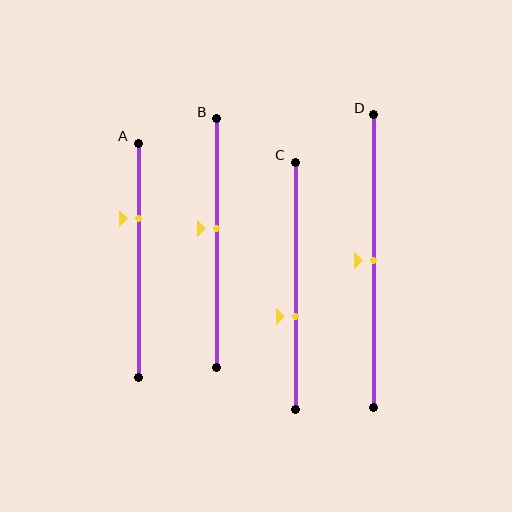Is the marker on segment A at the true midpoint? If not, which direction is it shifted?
No, the marker on segment A is shifted upward by about 18% of the segment length.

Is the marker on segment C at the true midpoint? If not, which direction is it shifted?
No, the marker on segment C is shifted downward by about 12% of the segment length.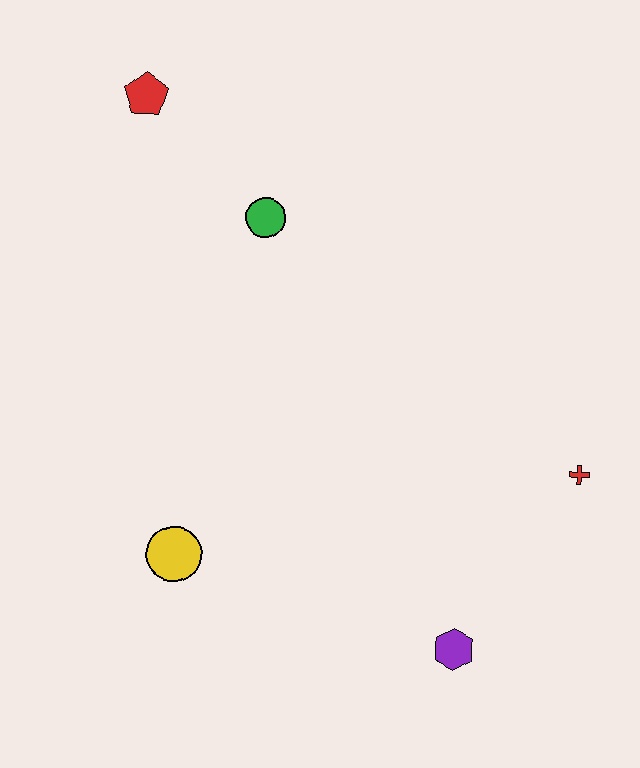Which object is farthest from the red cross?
The red pentagon is farthest from the red cross.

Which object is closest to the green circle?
The red pentagon is closest to the green circle.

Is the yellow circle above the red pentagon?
No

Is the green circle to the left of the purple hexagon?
Yes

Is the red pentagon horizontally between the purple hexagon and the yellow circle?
No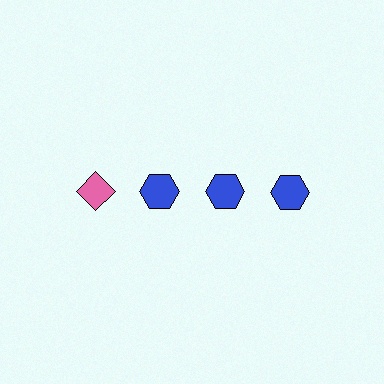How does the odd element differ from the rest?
It differs in both color (pink instead of blue) and shape (diamond instead of hexagon).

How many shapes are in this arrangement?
There are 4 shapes arranged in a grid pattern.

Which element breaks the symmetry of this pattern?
The pink diamond in the top row, leftmost column breaks the symmetry. All other shapes are blue hexagons.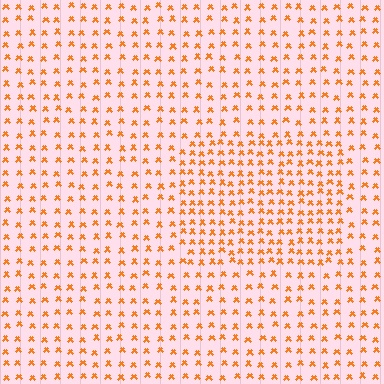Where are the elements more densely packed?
The elements are more densely packed inside the rectangle boundary.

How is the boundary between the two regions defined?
The boundary is defined by a change in element density (approximately 1.7x ratio). All elements are the same color, size, and shape.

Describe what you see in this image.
The image contains small orange elements arranged at two different densities. A rectangle-shaped region is visible where the elements are more densely packed than the surrounding area.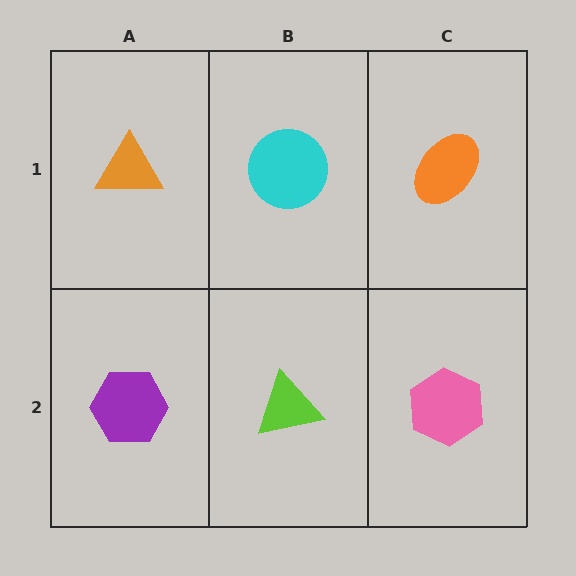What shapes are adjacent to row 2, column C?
An orange ellipse (row 1, column C), a lime triangle (row 2, column B).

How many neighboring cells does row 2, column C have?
2.